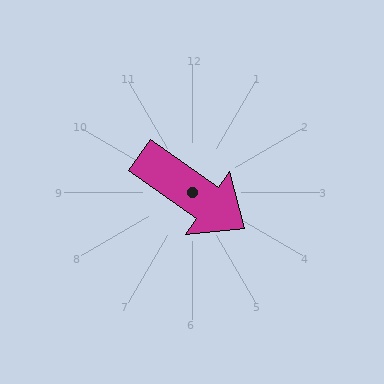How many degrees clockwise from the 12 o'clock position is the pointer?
Approximately 125 degrees.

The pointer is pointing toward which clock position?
Roughly 4 o'clock.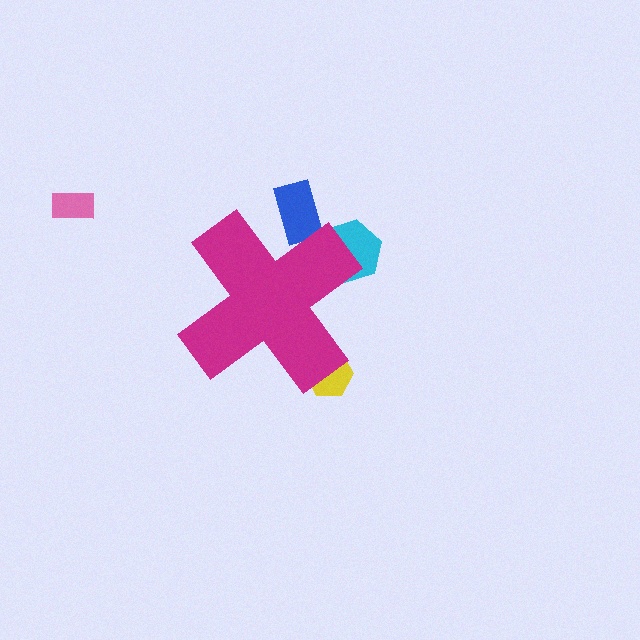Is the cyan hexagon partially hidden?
Yes, the cyan hexagon is partially hidden behind the magenta cross.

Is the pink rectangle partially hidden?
No, the pink rectangle is fully visible.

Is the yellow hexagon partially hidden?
Yes, the yellow hexagon is partially hidden behind the magenta cross.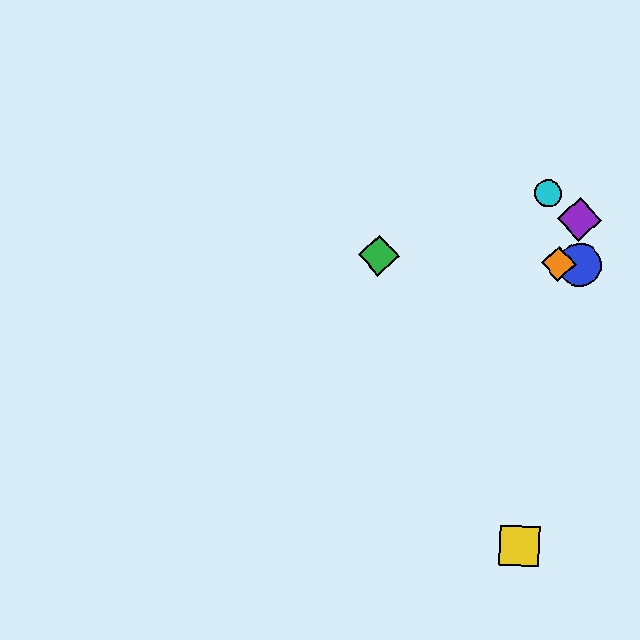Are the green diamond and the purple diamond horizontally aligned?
No, the green diamond is at y≈256 and the purple diamond is at y≈219.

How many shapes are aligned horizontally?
4 shapes (the red circle, the blue circle, the green diamond, the orange diamond) are aligned horizontally.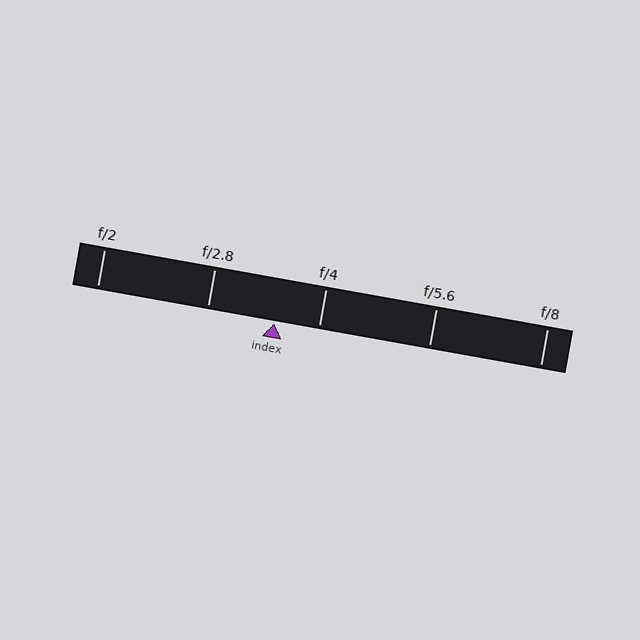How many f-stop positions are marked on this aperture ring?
There are 5 f-stop positions marked.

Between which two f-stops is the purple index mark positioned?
The index mark is between f/2.8 and f/4.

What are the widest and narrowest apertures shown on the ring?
The widest aperture shown is f/2 and the narrowest is f/8.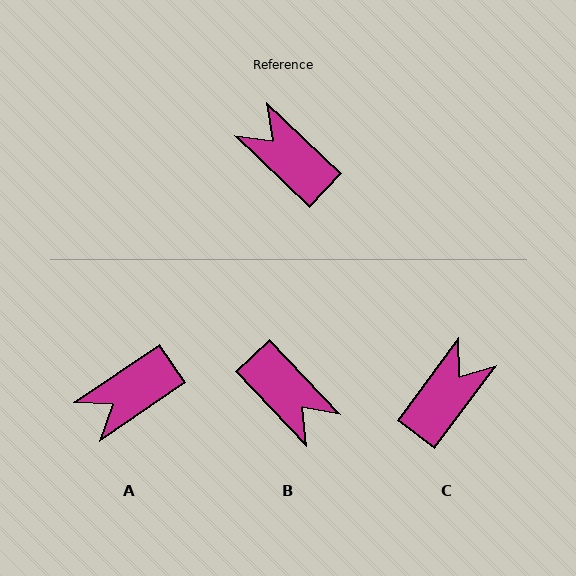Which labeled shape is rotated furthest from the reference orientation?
B, about 177 degrees away.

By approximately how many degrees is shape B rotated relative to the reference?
Approximately 177 degrees counter-clockwise.